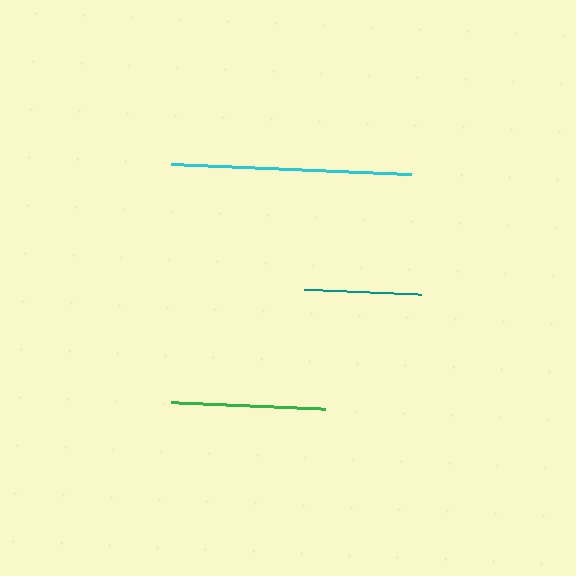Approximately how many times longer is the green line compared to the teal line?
The green line is approximately 1.3 times the length of the teal line.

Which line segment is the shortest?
The teal line is the shortest at approximately 117 pixels.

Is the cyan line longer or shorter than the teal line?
The cyan line is longer than the teal line.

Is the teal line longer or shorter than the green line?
The green line is longer than the teal line.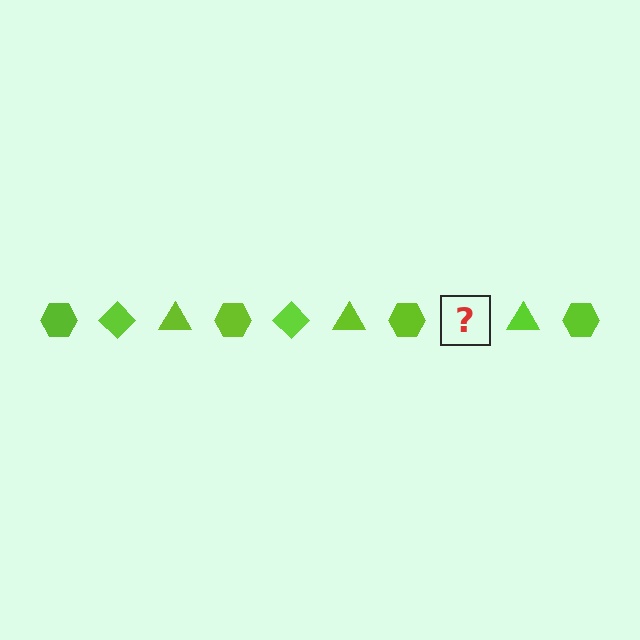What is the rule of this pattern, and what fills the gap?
The rule is that the pattern cycles through hexagon, diamond, triangle shapes in lime. The gap should be filled with a lime diamond.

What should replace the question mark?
The question mark should be replaced with a lime diamond.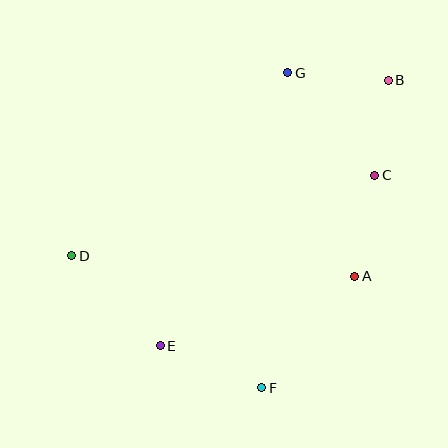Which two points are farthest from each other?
Points B and D are farthest from each other.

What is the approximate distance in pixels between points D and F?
The distance between D and F is approximately 231 pixels.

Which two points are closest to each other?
Points B and C are closest to each other.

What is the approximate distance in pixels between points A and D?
The distance between A and D is approximately 284 pixels.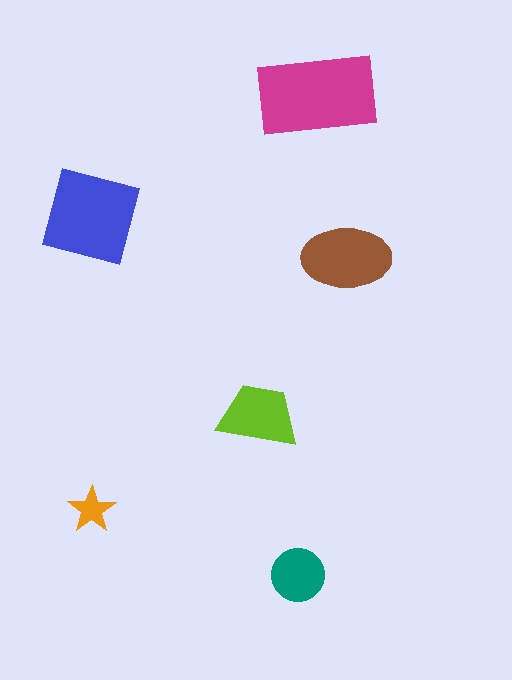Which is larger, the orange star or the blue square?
The blue square.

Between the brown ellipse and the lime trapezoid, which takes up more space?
The brown ellipse.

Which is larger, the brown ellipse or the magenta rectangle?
The magenta rectangle.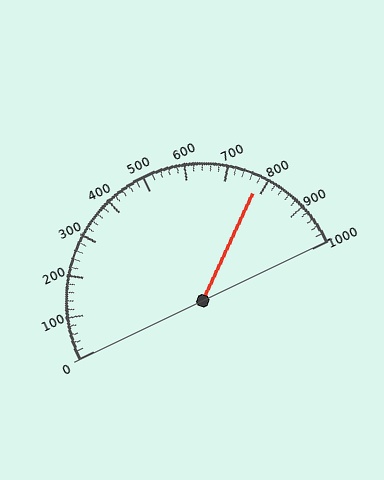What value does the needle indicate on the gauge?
The needle indicates approximately 780.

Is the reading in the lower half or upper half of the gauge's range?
The reading is in the upper half of the range (0 to 1000).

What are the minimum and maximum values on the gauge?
The gauge ranges from 0 to 1000.